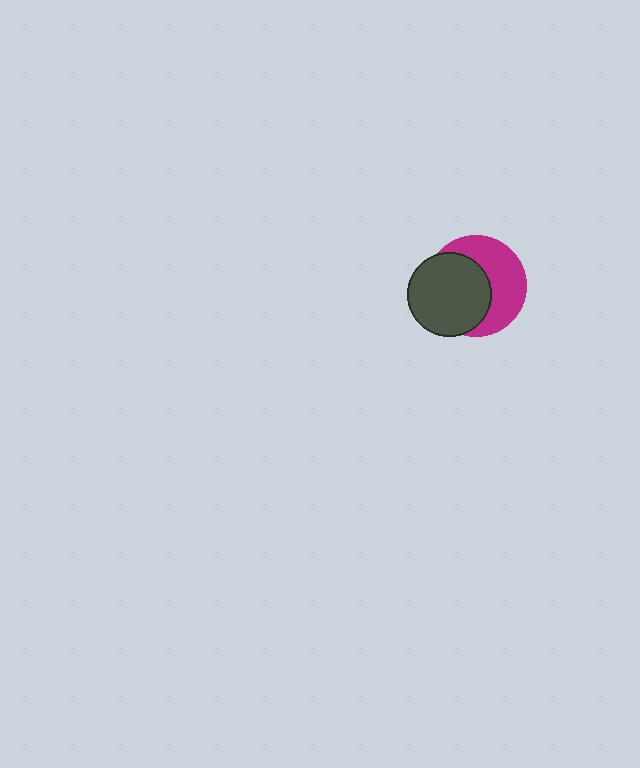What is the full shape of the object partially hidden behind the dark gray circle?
The partially hidden object is a magenta circle.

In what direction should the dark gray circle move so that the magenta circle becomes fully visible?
The dark gray circle should move left. That is the shortest direction to clear the overlap and leave the magenta circle fully visible.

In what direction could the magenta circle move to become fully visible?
The magenta circle could move right. That would shift it out from behind the dark gray circle entirely.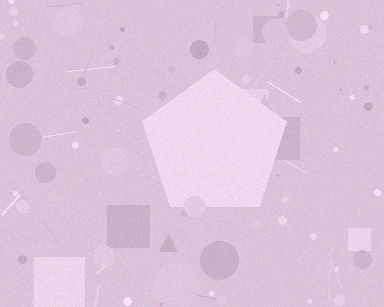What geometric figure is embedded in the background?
A pentagon is embedded in the background.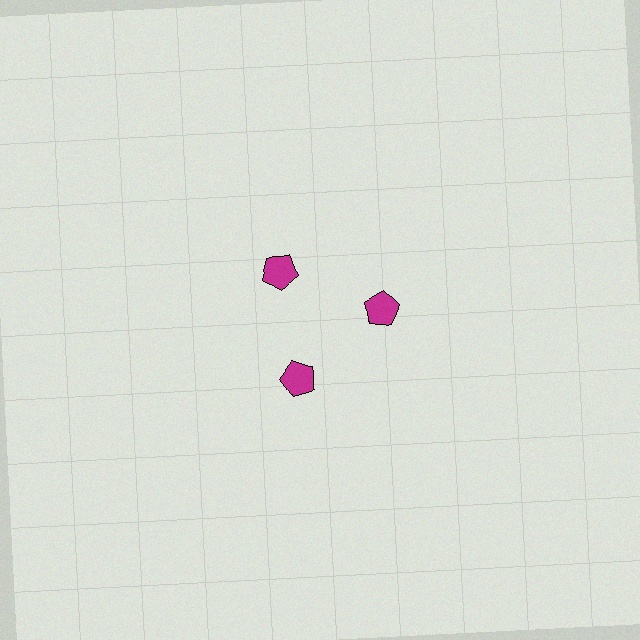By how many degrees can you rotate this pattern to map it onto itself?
The pattern maps onto itself every 120 degrees of rotation.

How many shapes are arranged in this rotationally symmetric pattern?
There are 3 shapes, arranged in 3 groups of 1.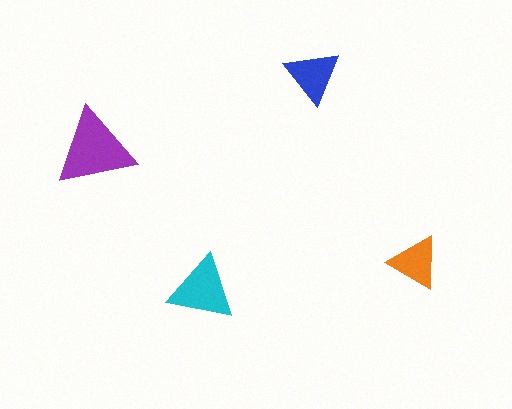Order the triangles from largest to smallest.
the purple one, the cyan one, the blue one, the orange one.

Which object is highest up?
The blue triangle is topmost.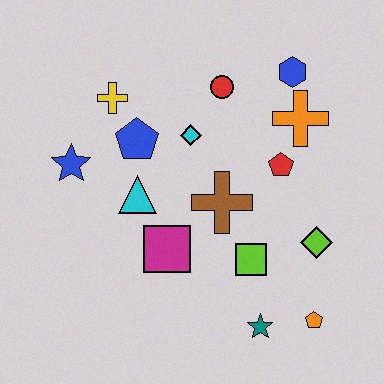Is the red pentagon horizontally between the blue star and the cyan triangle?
No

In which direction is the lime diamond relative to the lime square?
The lime diamond is to the right of the lime square.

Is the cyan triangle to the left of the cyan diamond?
Yes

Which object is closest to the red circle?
The cyan diamond is closest to the red circle.